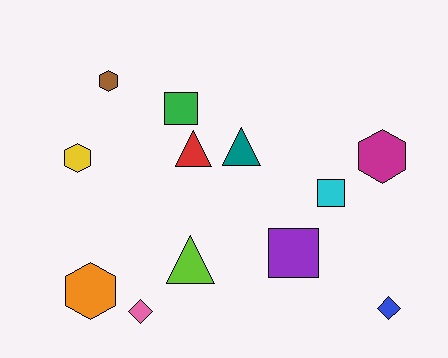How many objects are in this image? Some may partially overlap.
There are 12 objects.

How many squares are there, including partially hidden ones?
There are 3 squares.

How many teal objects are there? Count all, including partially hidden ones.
There is 1 teal object.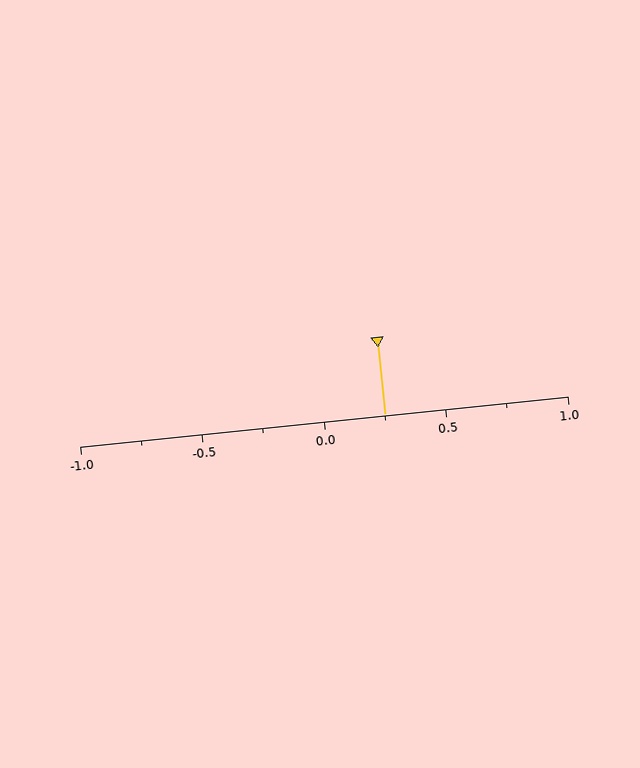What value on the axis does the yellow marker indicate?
The marker indicates approximately 0.25.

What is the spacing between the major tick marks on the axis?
The major ticks are spaced 0.5 apart.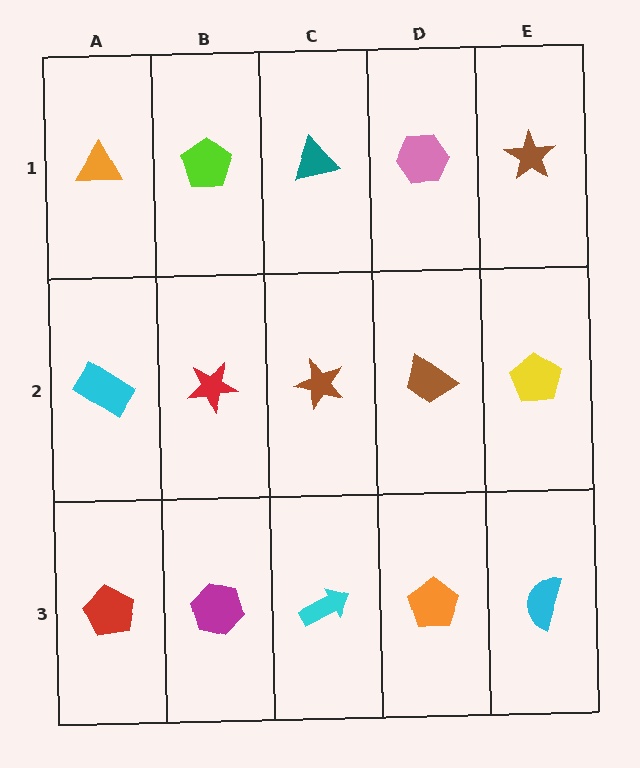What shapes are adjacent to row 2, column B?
A lime pentagon (row 1, column B), a magenta hexagon (row 3, column B), a cyan rectangle (row 2, column A), a brown star (row 2, column C).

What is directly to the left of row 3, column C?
A magenta hexagon.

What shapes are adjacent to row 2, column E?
A brown star (row 1, column E), a cyan semicircle (row 3, column E), a brown trapezoid (row 2, column D).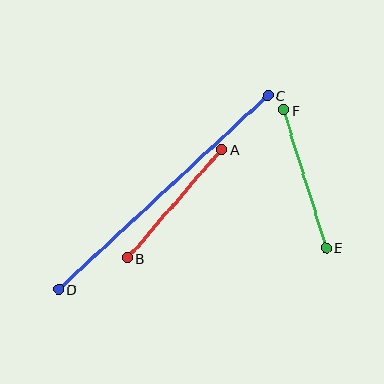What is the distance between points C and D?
The distance is approximately 285 pixels.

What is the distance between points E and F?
The distance is approximately 144 pixels.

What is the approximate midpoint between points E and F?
The midpoint is at approximately (305, 179) pixels.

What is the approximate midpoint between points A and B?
The midpoint is at approximately (175, 204) pixels.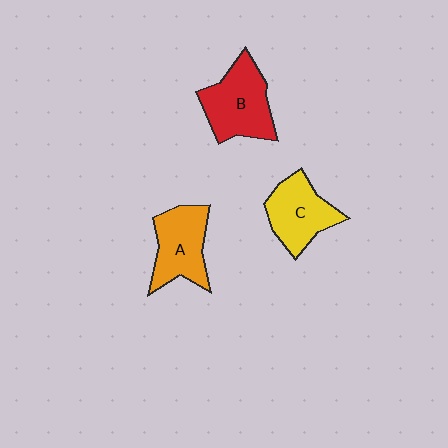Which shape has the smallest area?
Shape C (yellow).